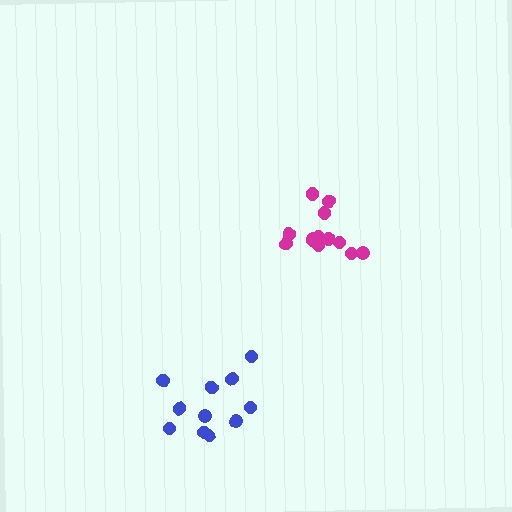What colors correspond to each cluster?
The clusters are colored: magenta, blue.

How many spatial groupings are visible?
There are 2 spatial groupings.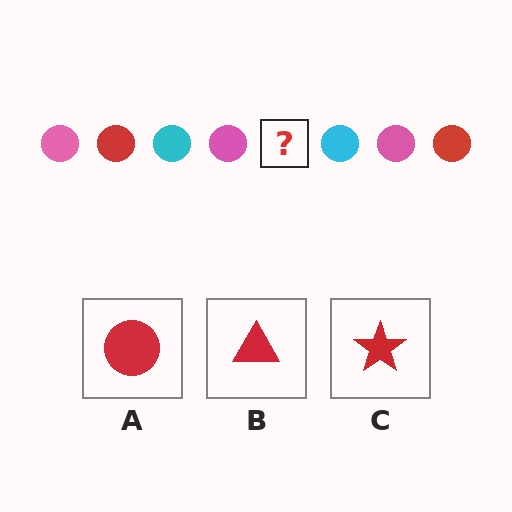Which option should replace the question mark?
Option A.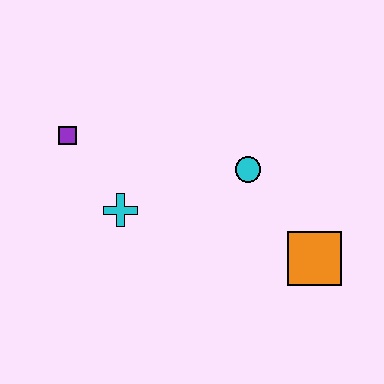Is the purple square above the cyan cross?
Yes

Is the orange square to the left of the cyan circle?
No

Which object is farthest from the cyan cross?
The orange square is farthest from the cyan cross.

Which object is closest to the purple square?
The cyan cross is closest to the purple square.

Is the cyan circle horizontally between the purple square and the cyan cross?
No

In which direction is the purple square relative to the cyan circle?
The purple square is to the left of the cyan circle.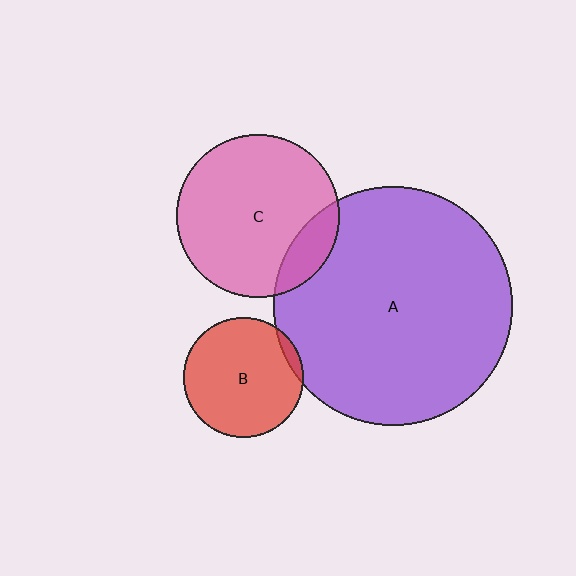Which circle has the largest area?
Circle A (purple).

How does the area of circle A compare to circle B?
Approximately 4.0 times.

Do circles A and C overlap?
Yes.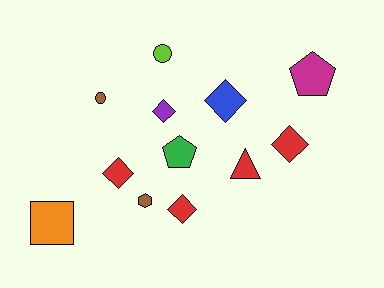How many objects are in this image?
There are 12 objects.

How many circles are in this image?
There are 2 circles.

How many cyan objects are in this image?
There are no cyan objects.